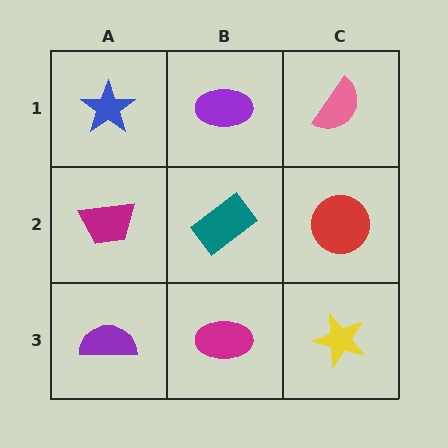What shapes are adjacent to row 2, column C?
A pink semicircle (row 1, column C), a yellow star (row 3, column C), a teal rectangle (row 2, column B).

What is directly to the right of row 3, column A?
A magenta ellipse.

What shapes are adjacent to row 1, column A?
A magenta trapezoid (row 2, column A), a purple ellipse (row 1, column B).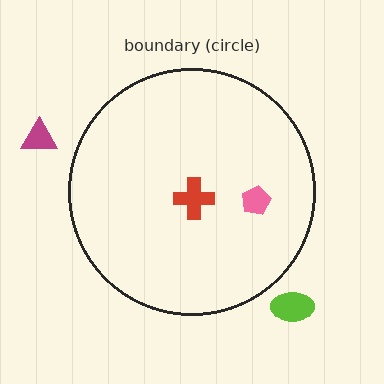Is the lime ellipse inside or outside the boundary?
Outside.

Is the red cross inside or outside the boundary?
Inside.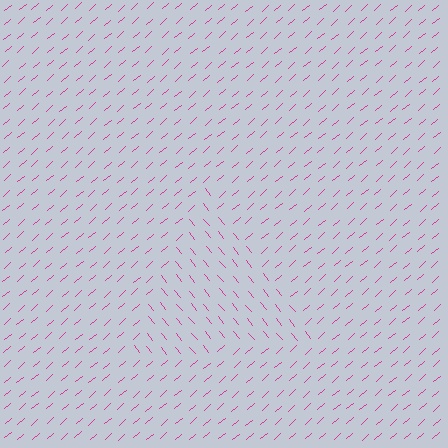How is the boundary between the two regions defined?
The boundary is defined purely by a change in line orientation (approximately 88 degrees difference). All lines are the same color and thickness.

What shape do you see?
I see a triangle.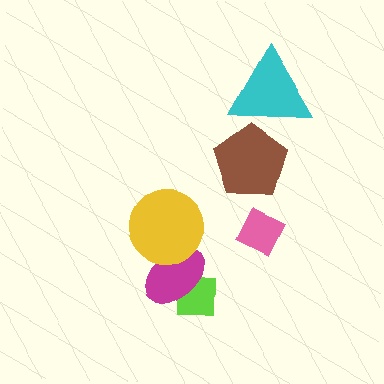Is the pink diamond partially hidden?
No, no other shape covers it.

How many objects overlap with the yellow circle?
1 object overlaps with the yellow circle.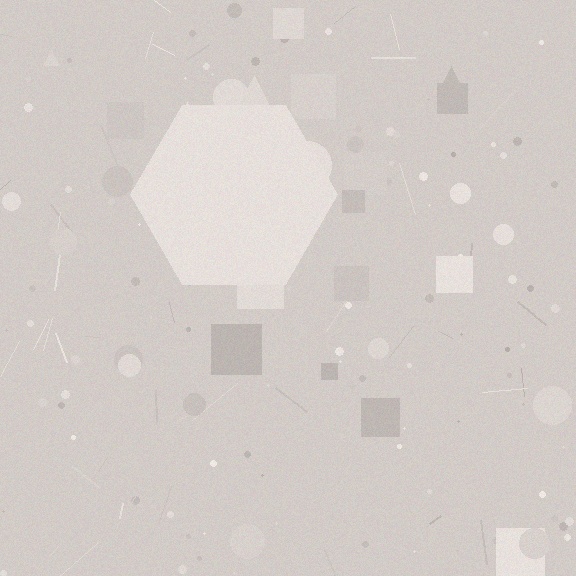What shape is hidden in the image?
A hexagon is hidden in the image.